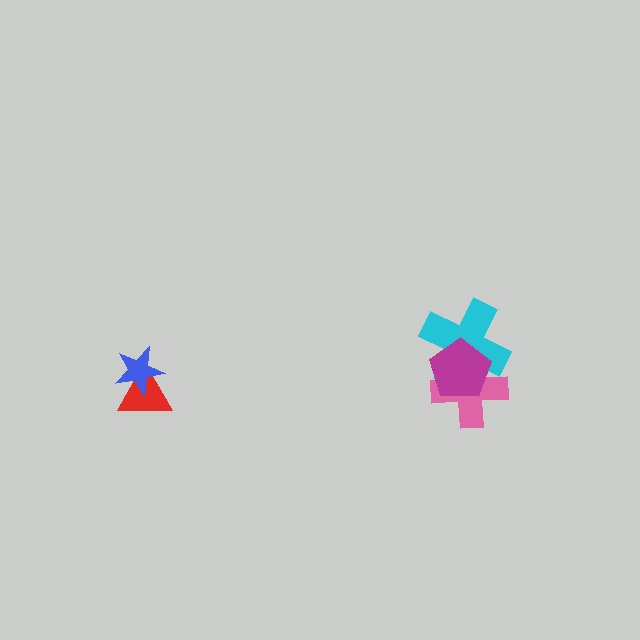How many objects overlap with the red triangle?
1 object overlaps with the red triangle.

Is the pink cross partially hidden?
Yes, it is partially covered by another shape.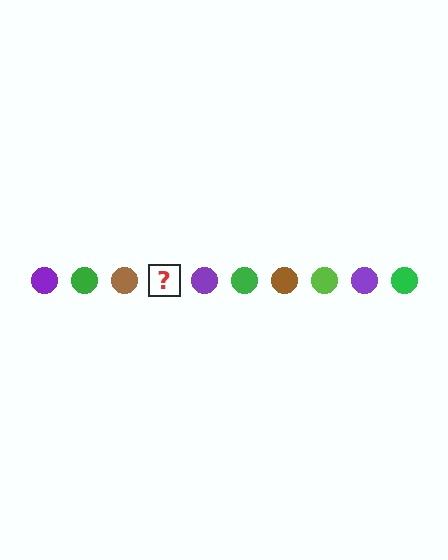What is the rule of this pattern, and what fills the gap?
The rule is that the pattern cycles through purple, green, brown, lime circles. The gap should be filled with a lime circle.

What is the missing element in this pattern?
The missing element is a lime circle.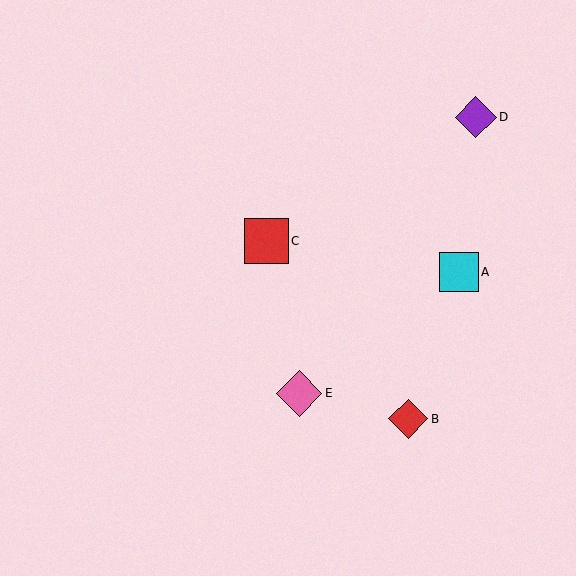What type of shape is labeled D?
Shape D is a purple diamond.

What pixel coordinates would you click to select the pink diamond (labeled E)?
Click at (299, 393) to select the pink diamond E.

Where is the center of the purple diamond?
The center of the purple diamond is at (476, 117).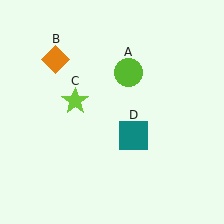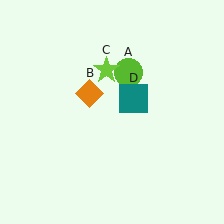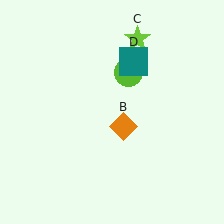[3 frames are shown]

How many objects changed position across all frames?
3 objects changed position: orange diamond (object B), lime star (object C), teal square (object D).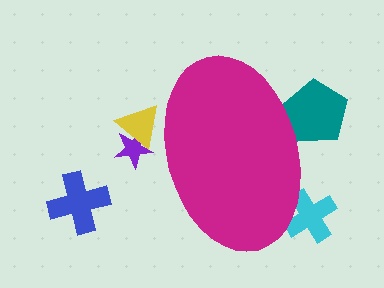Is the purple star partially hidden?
Yes, the purple star is partially hidden behind the magenta ellipse.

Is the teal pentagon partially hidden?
Yes, the teal pentagon is partially hidden behind the magenta ellipse.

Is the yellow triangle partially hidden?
Yes, the yellow triangle is partially hidden behind the magenta ellipse.